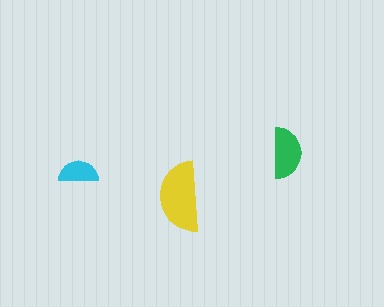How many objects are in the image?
There are 3 objects in the image.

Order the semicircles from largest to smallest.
the yellow one, the green one, the cyan one.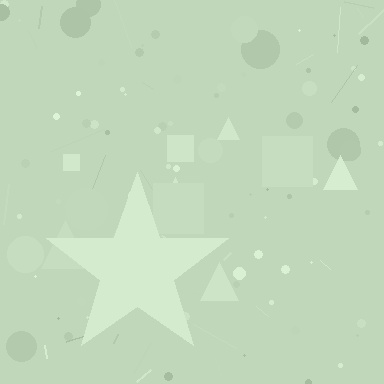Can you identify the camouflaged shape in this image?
The camouflaged shape is a star.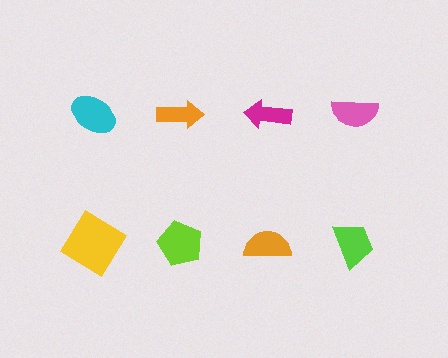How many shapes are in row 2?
4 shapes.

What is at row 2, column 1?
A yellow diamond.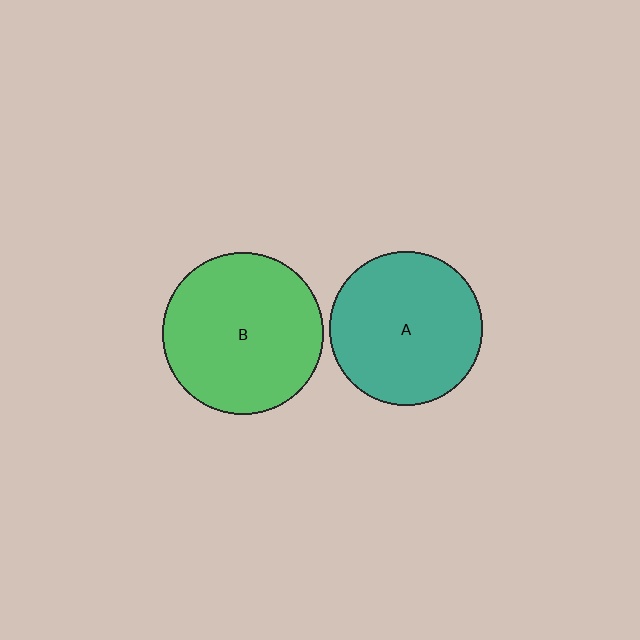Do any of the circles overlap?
No, none of the circles overlap.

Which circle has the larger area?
Circle B (green).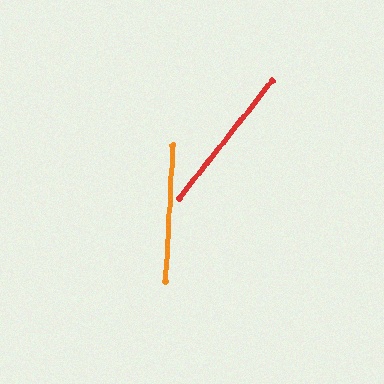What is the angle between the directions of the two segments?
Approximately 35 degrees.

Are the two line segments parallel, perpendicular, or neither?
Neither parallel nor perpendicular — they differ by about 35°.